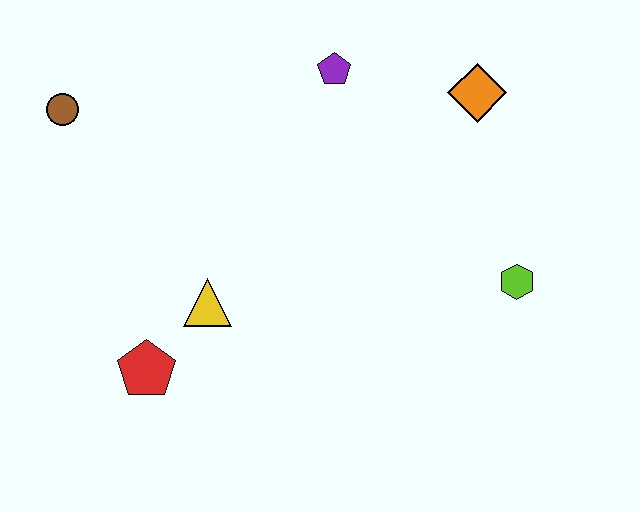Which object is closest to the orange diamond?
The purple pentagon is closest to the orange diamond.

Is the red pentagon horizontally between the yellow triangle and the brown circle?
Yes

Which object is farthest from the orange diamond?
The red pentagon is farthest from the orange diamond.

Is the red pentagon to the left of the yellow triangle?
Yes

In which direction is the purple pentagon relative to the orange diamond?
The purple pentagon is to the left of the orange diamond.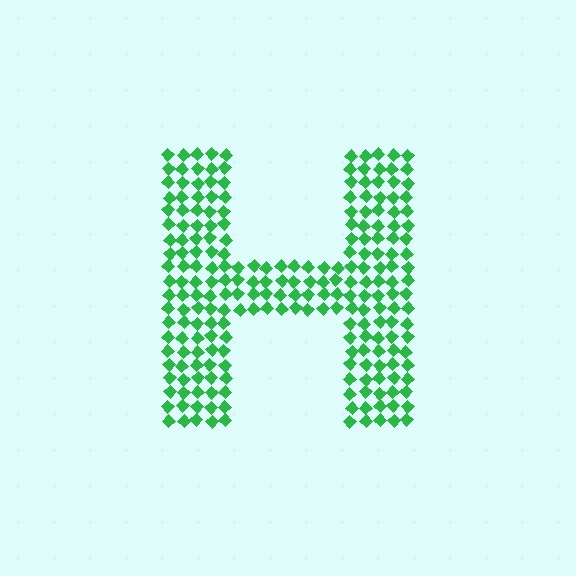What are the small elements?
The small elements are diamonds.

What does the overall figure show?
The overall figure shows the letter H.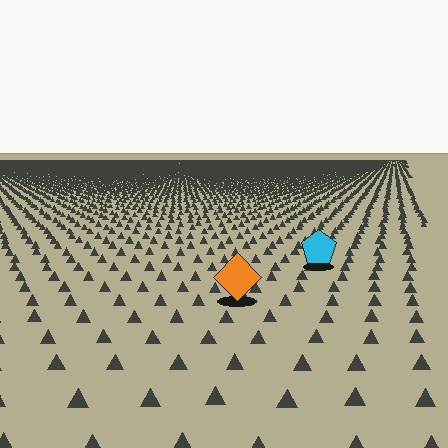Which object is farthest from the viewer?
The cyan pentagon is farthest from the viewer. It appears smaller and the ground texture around it is denser.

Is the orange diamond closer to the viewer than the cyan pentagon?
Yes. The orange diamond is closer — you can tell from the texture gradient: the ground texture is coarser near it.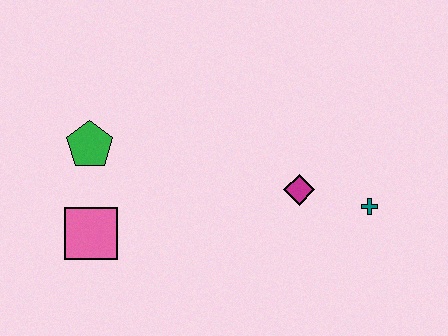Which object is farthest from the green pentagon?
The teal cross is farthest from the green pentagon.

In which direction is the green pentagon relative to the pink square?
The green pentagon is above the pink square.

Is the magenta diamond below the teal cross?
No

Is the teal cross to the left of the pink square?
No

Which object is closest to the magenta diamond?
The teal cross is closest to the magenta diamond.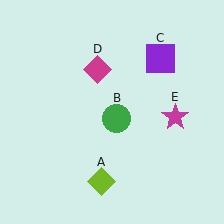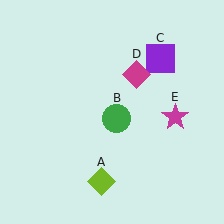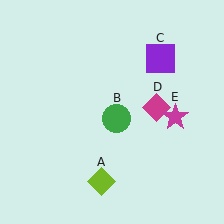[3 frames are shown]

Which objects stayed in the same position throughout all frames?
Lime diamond (object A) and green circle (object B) and purple square (object C) and magenta star (object E) remained stationary.